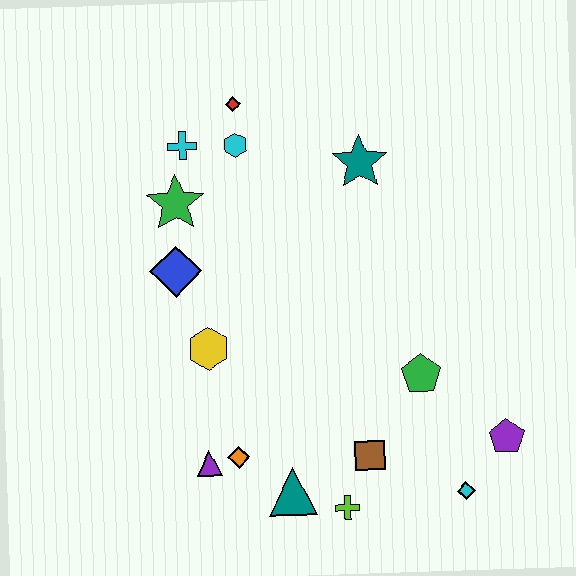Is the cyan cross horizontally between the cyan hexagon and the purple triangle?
No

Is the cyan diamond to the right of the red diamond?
Yes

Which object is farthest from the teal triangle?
The red diamond is farthest from the teal triangle.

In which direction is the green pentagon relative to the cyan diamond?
The green pentagon is above the cyan diamond.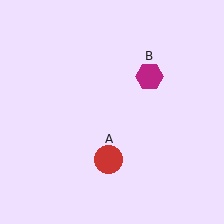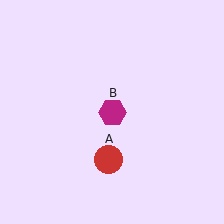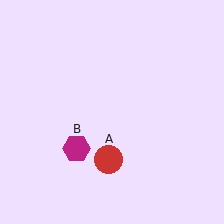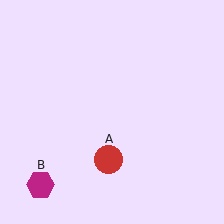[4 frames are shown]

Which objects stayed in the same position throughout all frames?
Red circle (object A) remained stationary.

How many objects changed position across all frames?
1 object changed position: magenta hexagon (object B).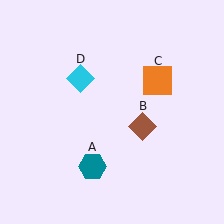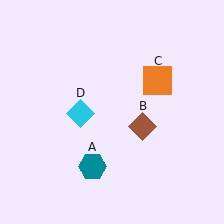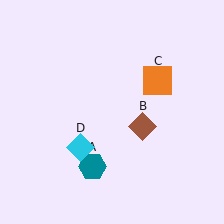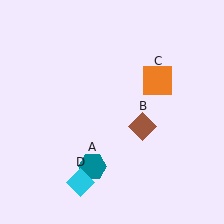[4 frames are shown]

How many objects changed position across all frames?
1 object changed position: cyan diamond (object D).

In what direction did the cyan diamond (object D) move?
The cyan diamond (object D) moved down.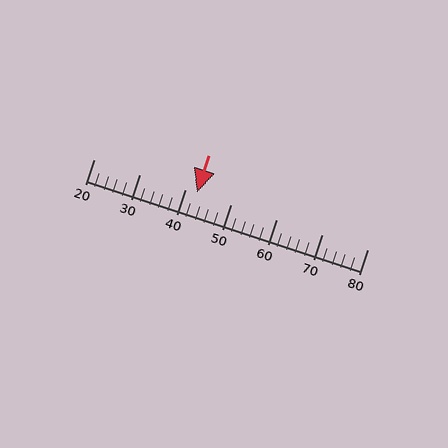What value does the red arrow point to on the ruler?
The red arrow points to approximately 42.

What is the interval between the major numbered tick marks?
The major tick marks are spaced 10 units apart.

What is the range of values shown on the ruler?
The ruler shows values from 20 to 80.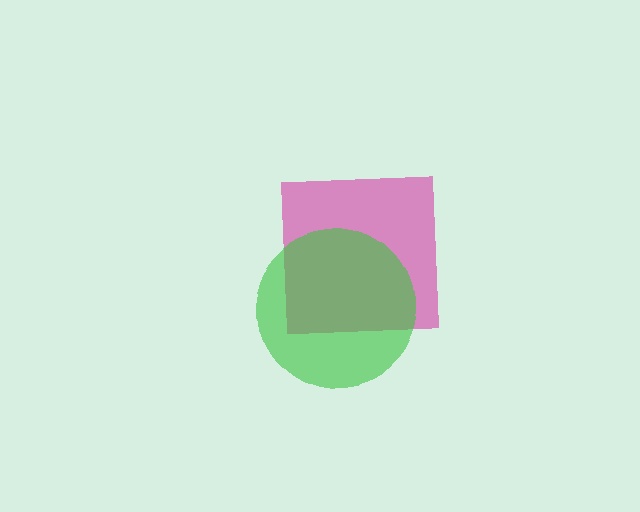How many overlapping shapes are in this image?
There are 2 overlapping shapes in the image.